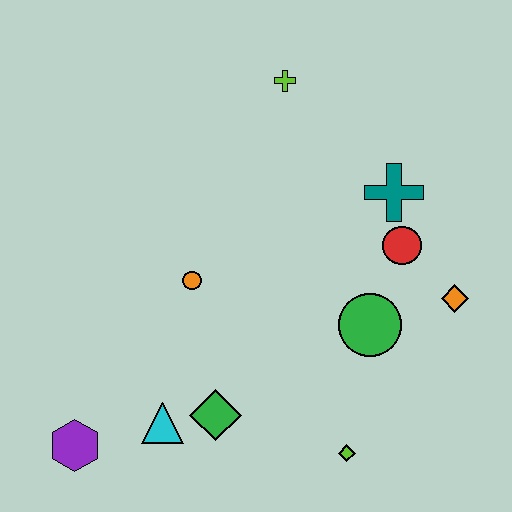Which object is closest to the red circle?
The teal cross is closest to the red circle.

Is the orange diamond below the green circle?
No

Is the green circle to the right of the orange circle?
Yes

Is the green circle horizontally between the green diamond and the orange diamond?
Yes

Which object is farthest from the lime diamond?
The lime cross is farthest from the lime diamond.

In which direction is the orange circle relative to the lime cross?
The orange circle is below the lime cross.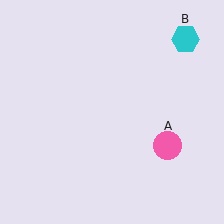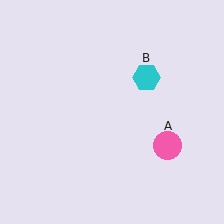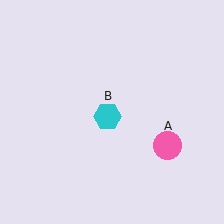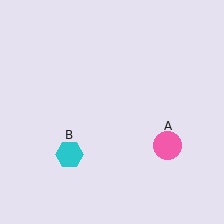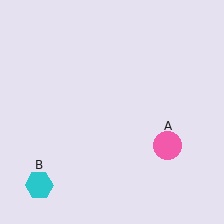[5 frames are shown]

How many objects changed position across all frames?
1 object changed position: cyan hexagon (object B).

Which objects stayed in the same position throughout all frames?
Pink circle (object A) remained stationary.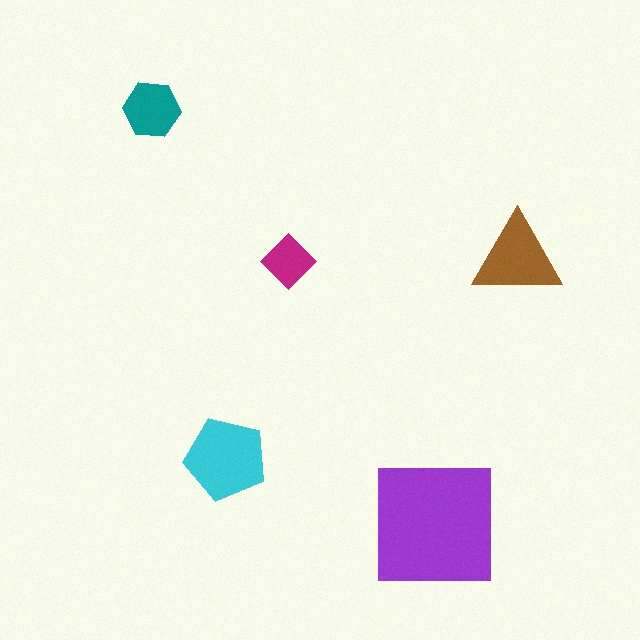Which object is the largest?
The purple square.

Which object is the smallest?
The magenta diamond.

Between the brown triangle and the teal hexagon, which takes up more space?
The brown triangle.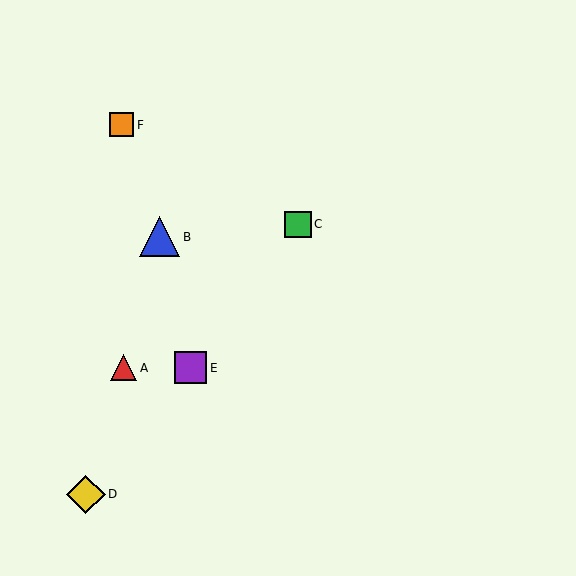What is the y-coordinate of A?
Object A is at y≈368.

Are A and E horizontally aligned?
Yes, both are at y≈368.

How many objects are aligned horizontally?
2 objects (A, E) are aligned horizontally.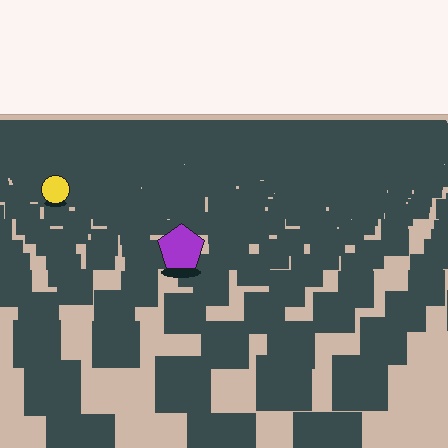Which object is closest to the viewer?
The purple pentagon is closest. The texture marks near it are larger and more spread out.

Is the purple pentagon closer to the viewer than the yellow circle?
Yes. The purple pentagon is closer — you can tell from the texture gradient: the ground texture is coarser near it.